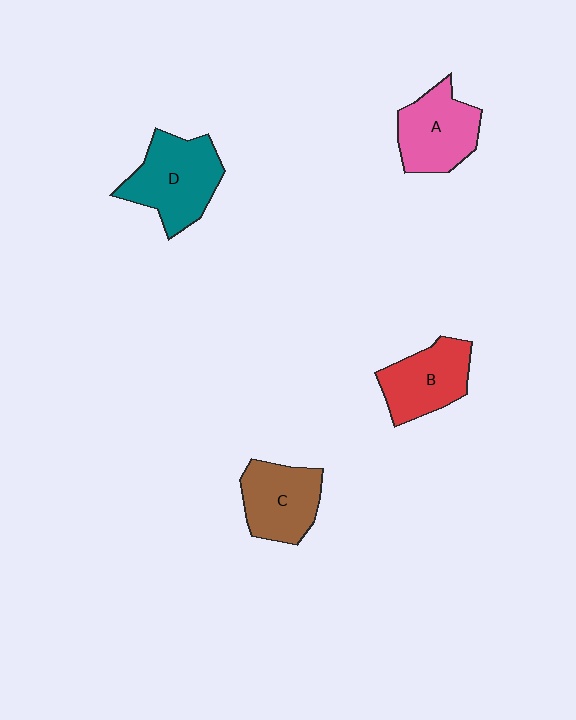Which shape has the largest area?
Shape D (teal).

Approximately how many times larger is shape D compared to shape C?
Approximately 1.2 times.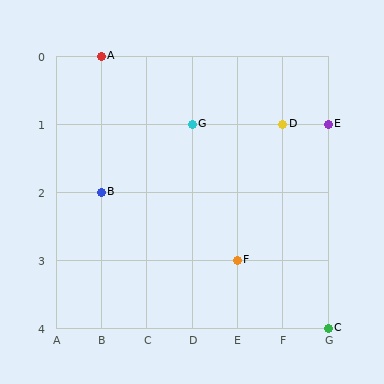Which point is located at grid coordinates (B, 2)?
Point B is at (B, 2).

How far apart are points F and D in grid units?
Points F and D are 1 column and 2 rows apart (about 2.2 grid units diagonally).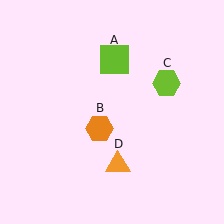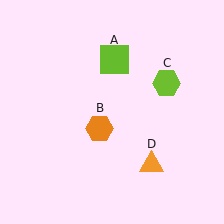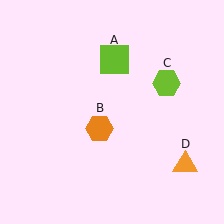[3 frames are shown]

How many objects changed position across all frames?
1 object changed position: orange triangle (object D).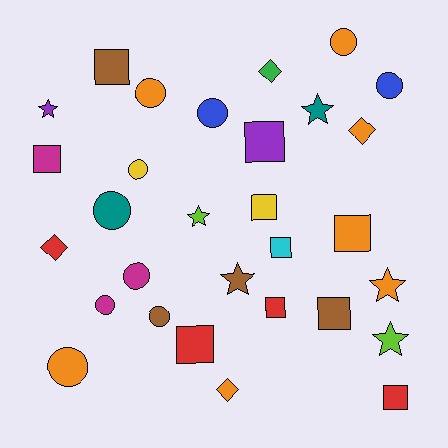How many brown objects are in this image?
There are 4 brown objects.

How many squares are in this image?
There are 10 squares.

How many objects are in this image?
There are 30 objects.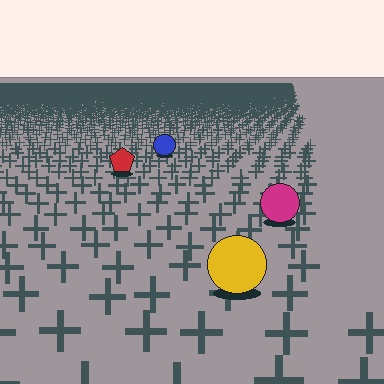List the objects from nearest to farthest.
From nearest to farthest: the yellow circle, the magenta circle, the red pentagon, the blue circle.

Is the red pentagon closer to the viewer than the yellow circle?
No. The yellow circle is closer — you can tell from the texture gradient: the ground texture is coarser near it.